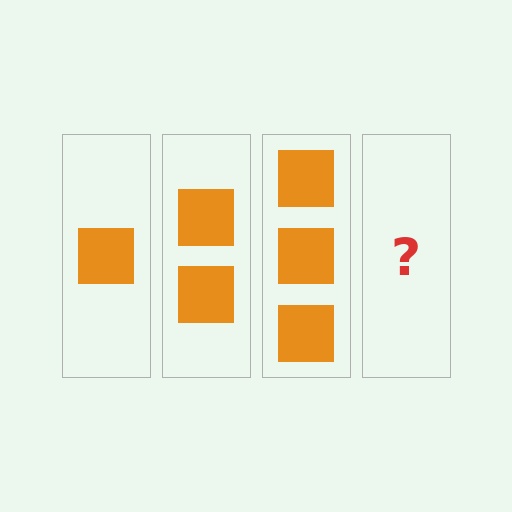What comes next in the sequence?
The next element should be 4 squares.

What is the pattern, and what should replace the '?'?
The pattern is that each step adds one more square. The '?' should be 4 squares.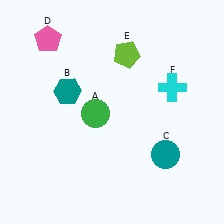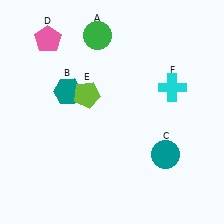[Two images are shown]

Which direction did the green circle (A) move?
The green circle (A) moved up.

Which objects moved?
The objects that moved are: the green circle (A), the lime pentagon (E).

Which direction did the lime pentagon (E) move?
The lime pentagon (E) moved down.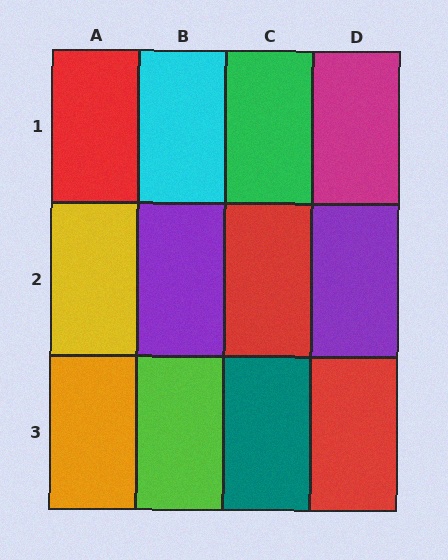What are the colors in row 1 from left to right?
Red, cyan, green, magenta.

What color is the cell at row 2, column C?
Red.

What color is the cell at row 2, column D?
Purple.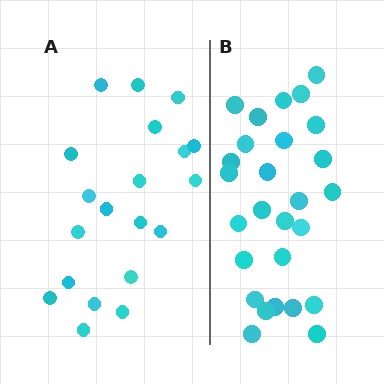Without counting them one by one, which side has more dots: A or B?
Region B (the right region) has more dots.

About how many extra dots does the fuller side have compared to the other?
Region B has roughly 8 or so more dots than region A.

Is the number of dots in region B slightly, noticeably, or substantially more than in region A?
Region B has noticeably more, but not dramatically so. The ratio is roughly 1.4 to 1.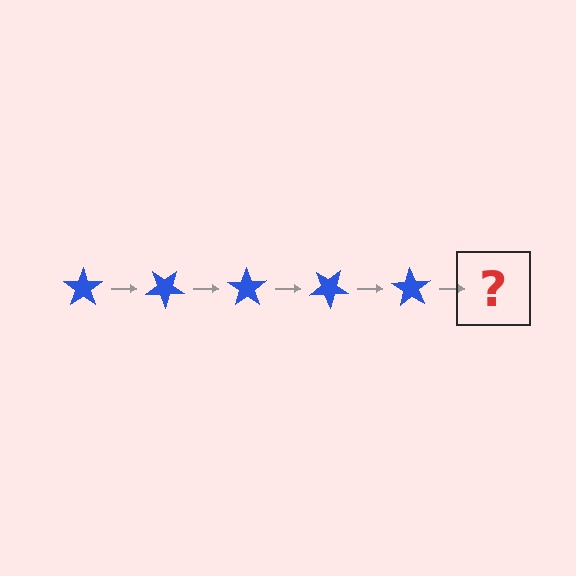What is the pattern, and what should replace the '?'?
The pattern is that the star rotates 35 degrees each step. The '?' should be a blue star rotated 175 degrees.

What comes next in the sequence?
The next element should be a blue star rotated 175 degrees.